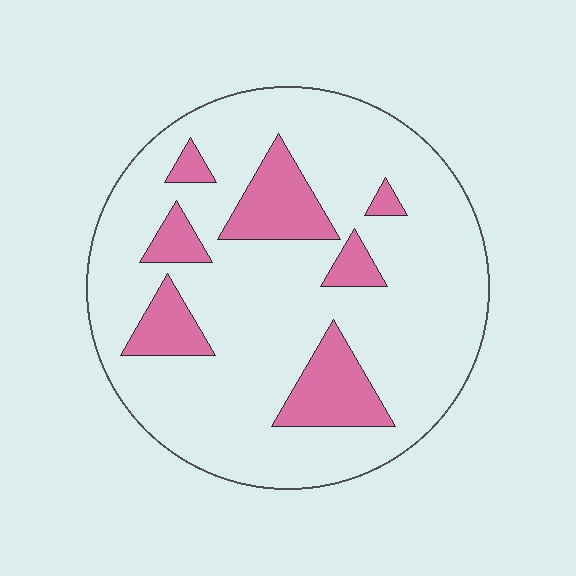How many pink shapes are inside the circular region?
7.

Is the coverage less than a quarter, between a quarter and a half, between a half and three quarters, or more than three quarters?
Less than a quarter.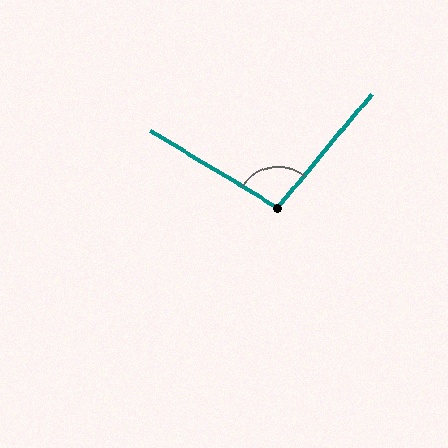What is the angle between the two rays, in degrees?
Approximately 98 degrees.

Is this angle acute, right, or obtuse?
It is obtuse.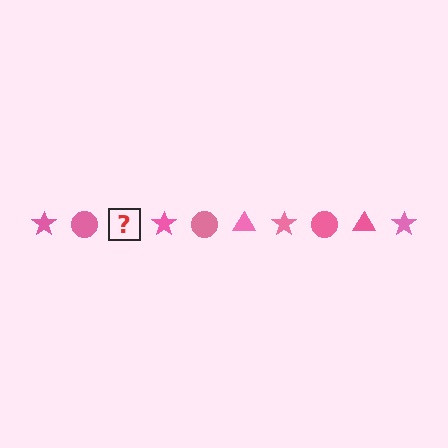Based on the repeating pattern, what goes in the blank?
The blank should be a pink triangle.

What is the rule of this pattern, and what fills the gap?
The rule is that the pattern cycles through star, circle, triangle shapes in pink. The gap should be filled with a pink triangle.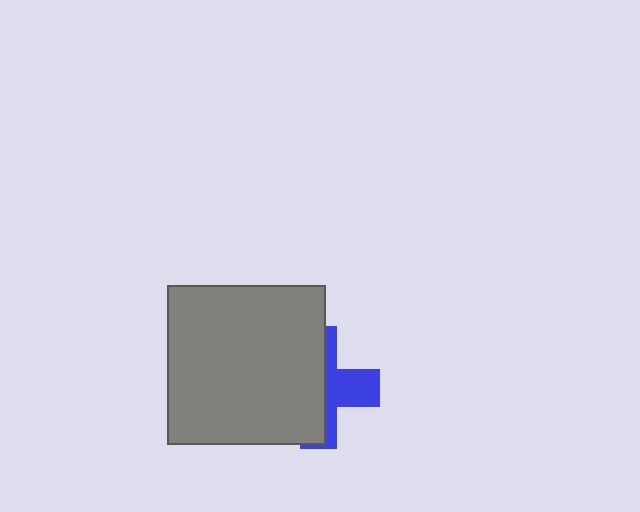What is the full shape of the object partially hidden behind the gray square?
The partially hidden object is a blue cross.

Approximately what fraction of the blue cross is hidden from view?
Roughly 60% of the blue cross is hidden behind the gray square.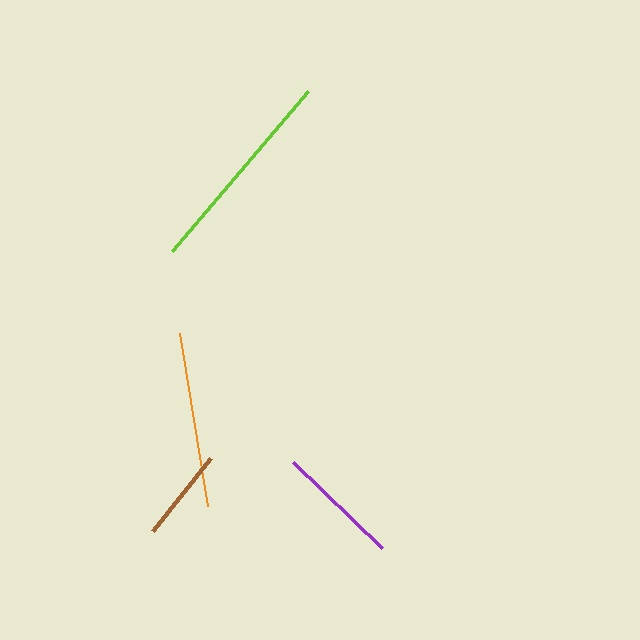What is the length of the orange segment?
The orange segment is approximately 175 pixels long.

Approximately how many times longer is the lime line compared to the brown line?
The lime line is approximately 2.2 times the length of the brown line.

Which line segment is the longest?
The lime line is the longest at approximately 209 pixels.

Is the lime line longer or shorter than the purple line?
The lime line is longer than the purple line.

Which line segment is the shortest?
The brown line is the shortest at approximately 94 pixels.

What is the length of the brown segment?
The brown segment is approximately 94 pixels long.